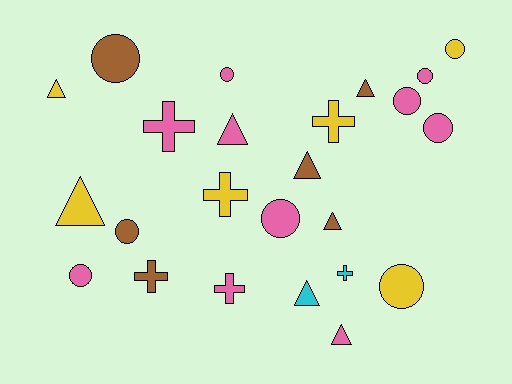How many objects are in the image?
There are 24 objects.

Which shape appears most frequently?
Circle, with 10 objects.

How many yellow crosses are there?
There are 2 yellow crosses.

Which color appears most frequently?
Pink, with 10 objects.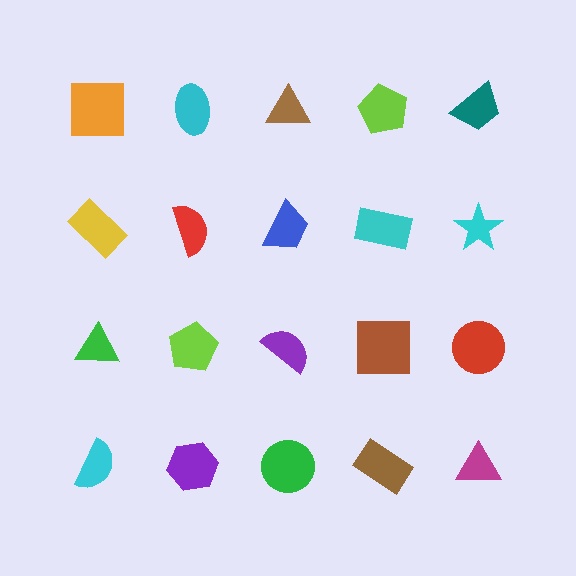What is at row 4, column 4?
A brown rectangle.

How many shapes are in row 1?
5 shapes.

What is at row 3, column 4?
A brown square.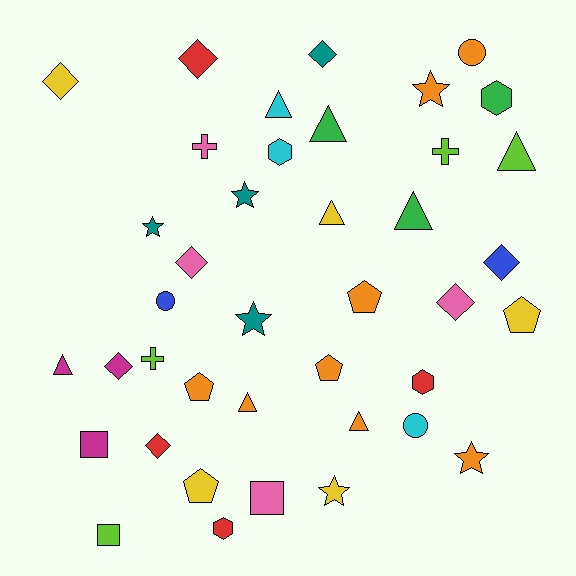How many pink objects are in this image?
There are 4 pink objects.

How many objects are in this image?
There are 40 objects.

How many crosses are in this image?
There are 3 crosses.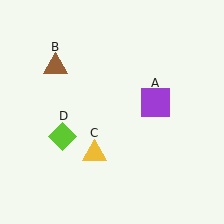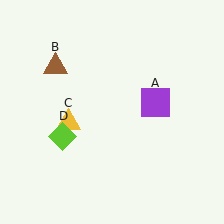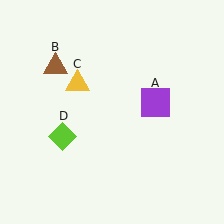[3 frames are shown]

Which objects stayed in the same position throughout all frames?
Purple square (object A) and brown triangle (object B) and lime diamond (object D) remained stationary.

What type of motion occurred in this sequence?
The yellow triangle (object C) rotated clockwise around the center of the scene.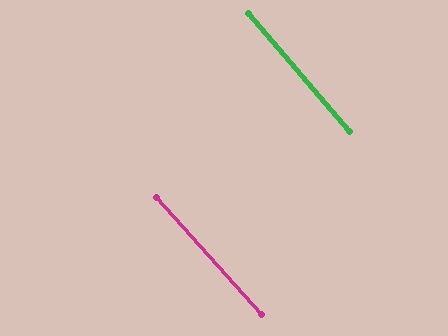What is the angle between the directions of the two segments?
Approximately 2 degrees.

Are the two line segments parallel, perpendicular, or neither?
Parallel — their directions differ by only 1.8°.